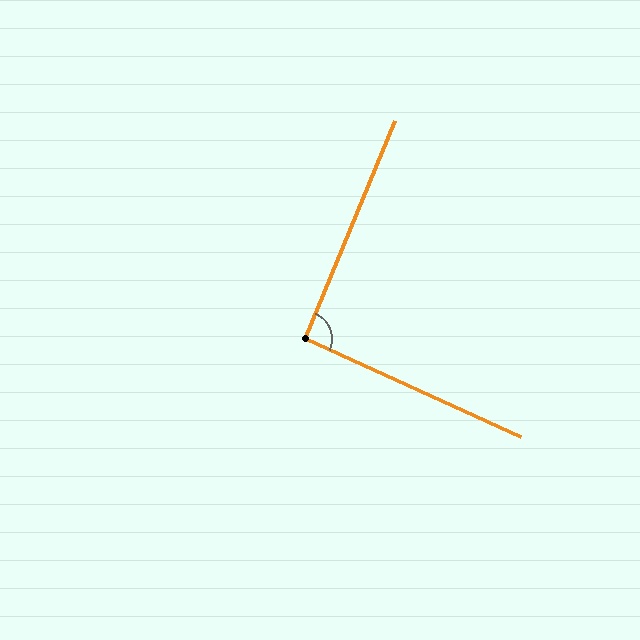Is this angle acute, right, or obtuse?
It is approximately a right angle.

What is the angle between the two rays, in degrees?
Approximately 92 degrees.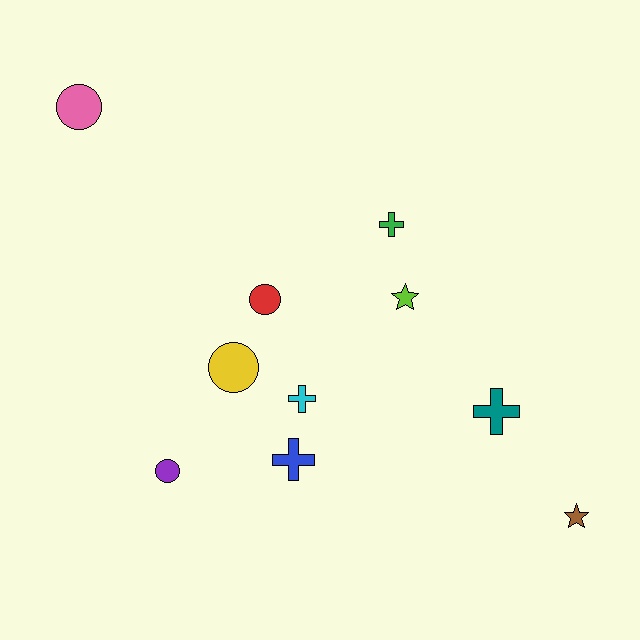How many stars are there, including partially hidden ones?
There are 2 stars.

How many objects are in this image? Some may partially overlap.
There are 10 objects.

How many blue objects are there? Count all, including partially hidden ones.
There is 1 blue object.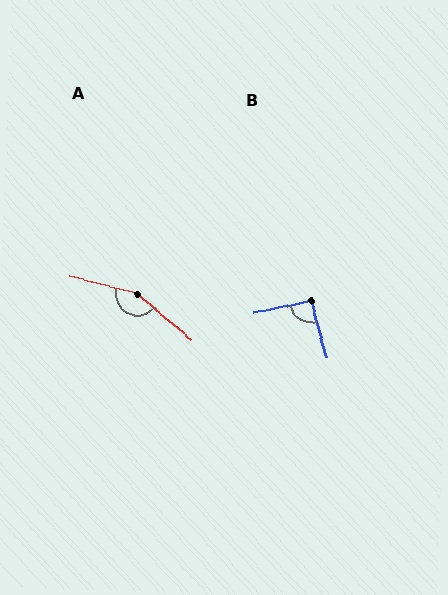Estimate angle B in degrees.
Approximately 93 degrees.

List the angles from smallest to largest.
B (93°), A (155°).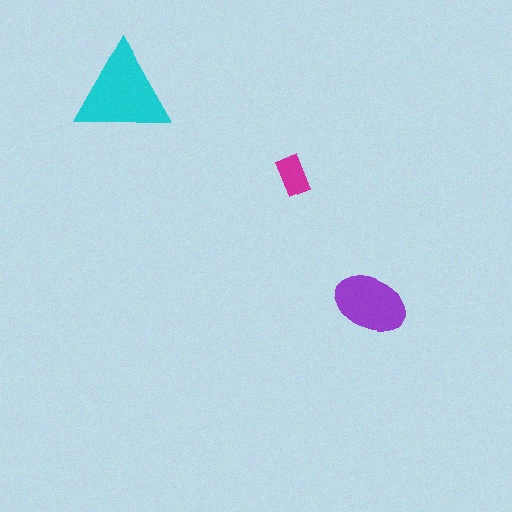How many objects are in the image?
There are 3 objects in the image.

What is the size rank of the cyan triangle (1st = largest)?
1st.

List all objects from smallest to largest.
The magenta rectangle, the purple ellipse, the cyan triangle.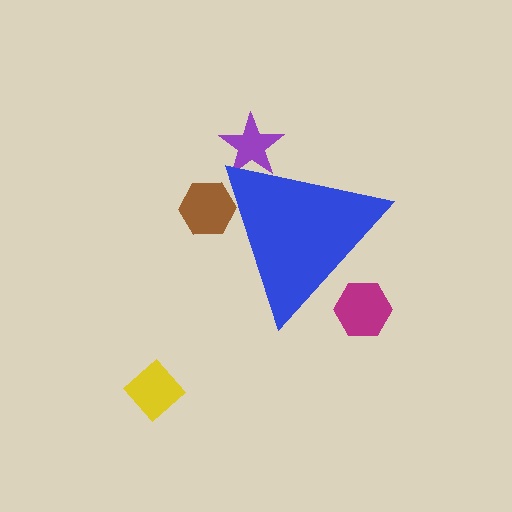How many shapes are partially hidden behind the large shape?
3 shapes are partially hidden.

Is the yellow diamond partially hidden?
No, the yellow diamond is fully visible.